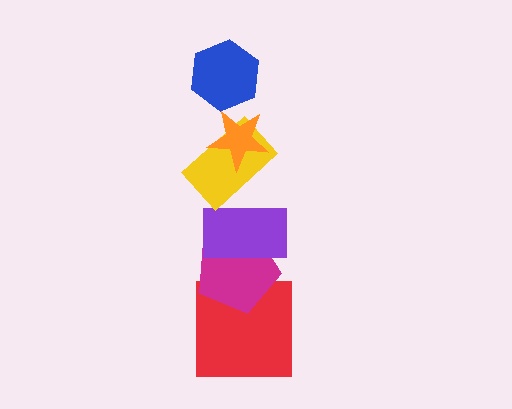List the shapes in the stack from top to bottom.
From top to bottom: the blue hexagon, the orange star, the yellow rectangle, the purple rectangle, the magenta pentagon, the red square.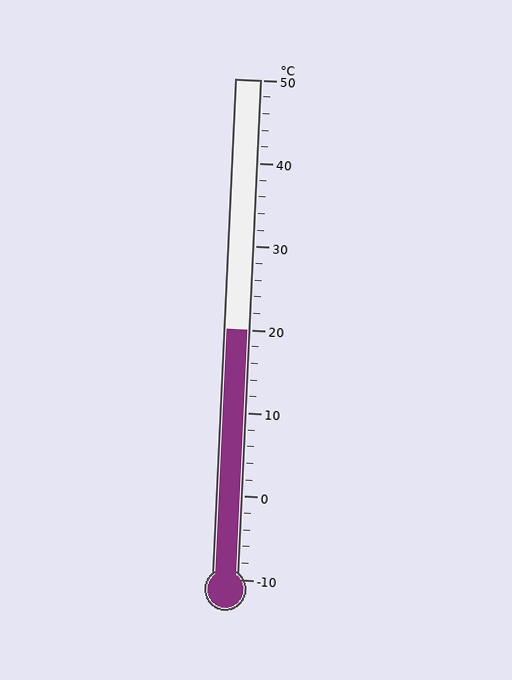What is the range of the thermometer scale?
The thermometer scale ranges from -10°C to 50°C.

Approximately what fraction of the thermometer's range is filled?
The thermometer is filled to approximately 50% of its range.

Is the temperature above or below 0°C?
The temperature is above 0°C.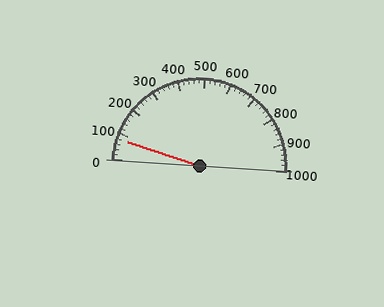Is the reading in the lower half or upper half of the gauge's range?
The reading is in the lower half of the range (0 to 1000).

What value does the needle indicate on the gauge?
The needle indicates approximately 80.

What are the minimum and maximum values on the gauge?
The gauge ranges from 0 to 1000.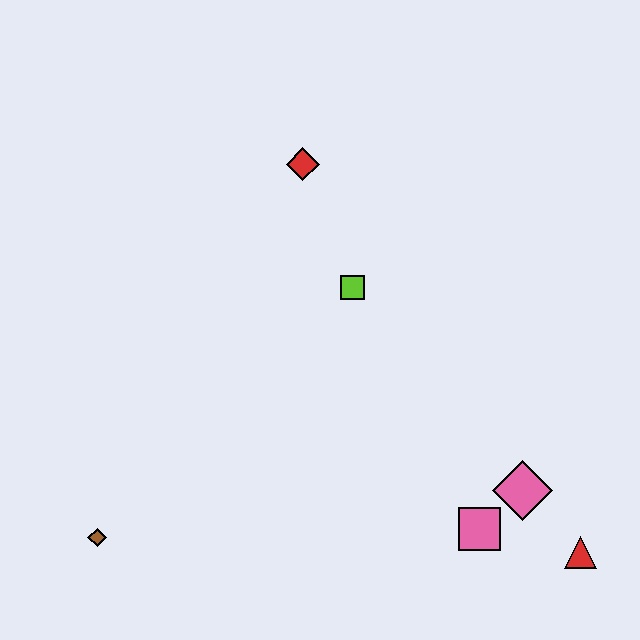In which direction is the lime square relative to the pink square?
The lime square is above the pink square.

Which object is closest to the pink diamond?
The pink square is closest to the pink diamond.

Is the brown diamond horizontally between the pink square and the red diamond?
No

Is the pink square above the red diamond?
No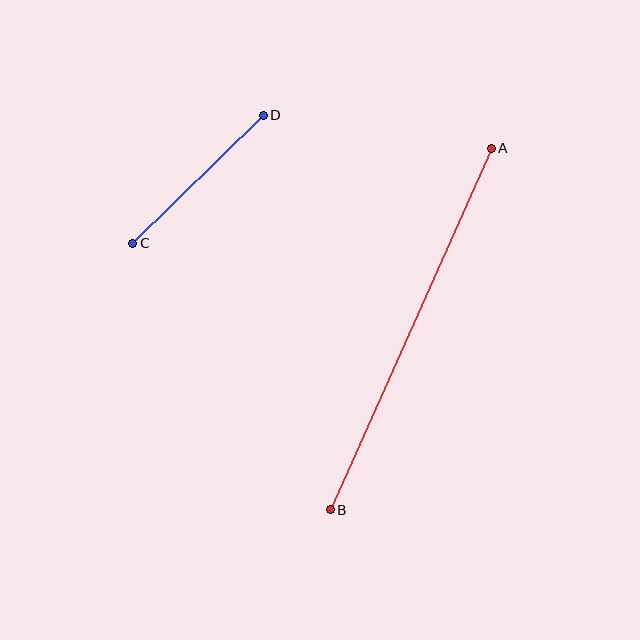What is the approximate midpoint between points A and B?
The midpoint is at approximately (411, 329) pixels.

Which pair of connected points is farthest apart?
Points A and B are farthest apart.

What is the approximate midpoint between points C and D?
The midpoint is at approximately (198, 179) pixels.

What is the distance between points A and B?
The distance is approximately 396 pixels.